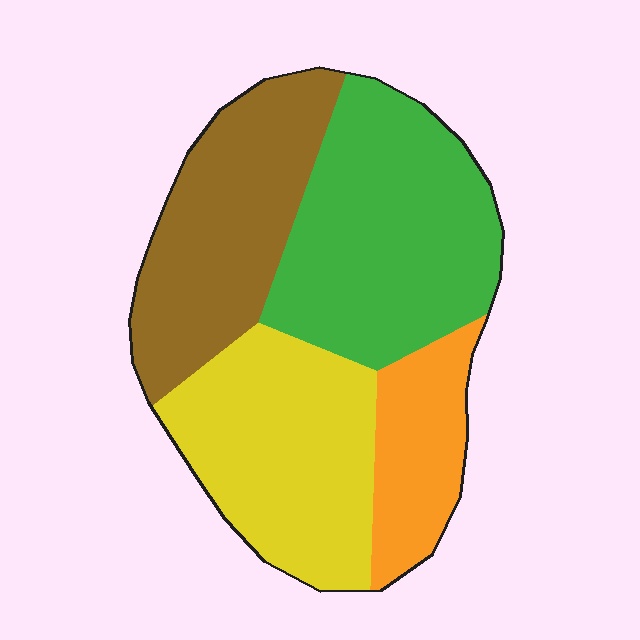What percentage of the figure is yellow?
Yellow covers roughly 30% of the figure.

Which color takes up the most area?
Green, at roughly 35%.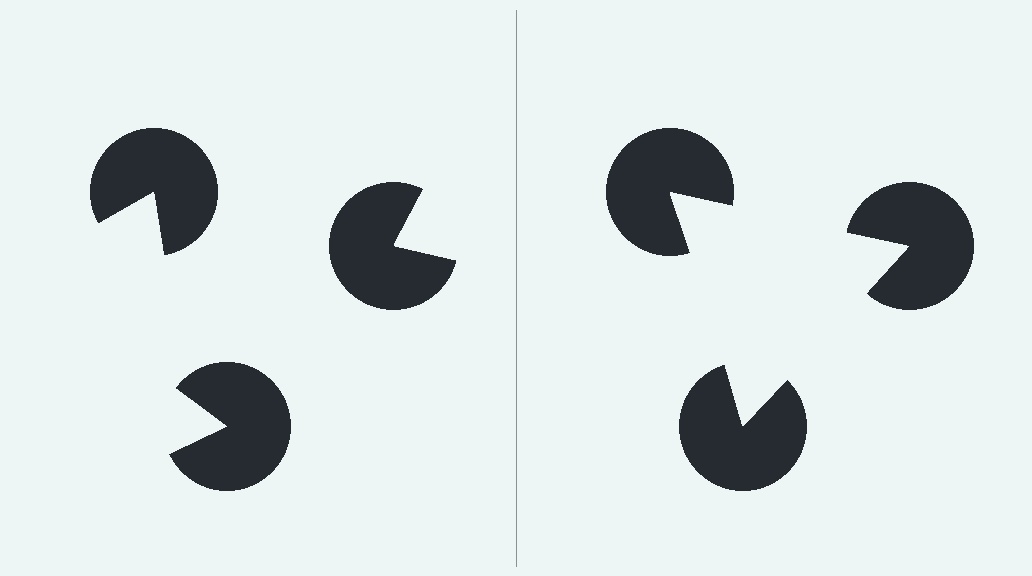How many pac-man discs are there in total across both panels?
6 — 3 on each side.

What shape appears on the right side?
An illusory triangle.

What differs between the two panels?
The pac-man discs are positioned identically on both sides; only the wedge orientations differ. On the right they align to a triangle; on the left they are misaligned.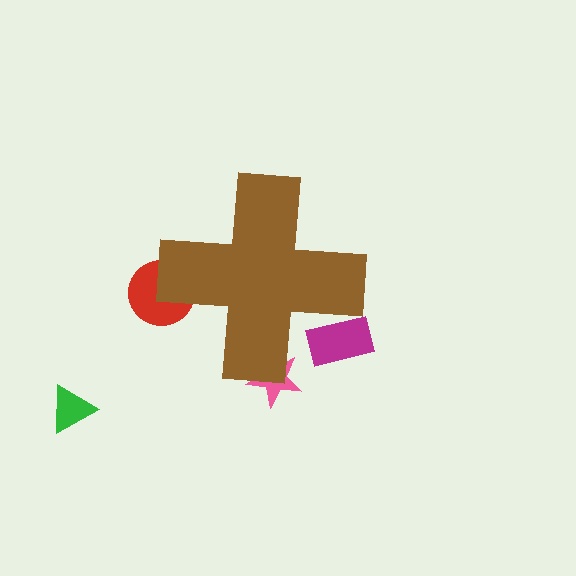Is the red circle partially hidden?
Yes, the red circle is partially hidden behind the brown cross.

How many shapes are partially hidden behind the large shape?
3 shapes are partially hidden.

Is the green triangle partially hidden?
No, the green triangle is fully visible.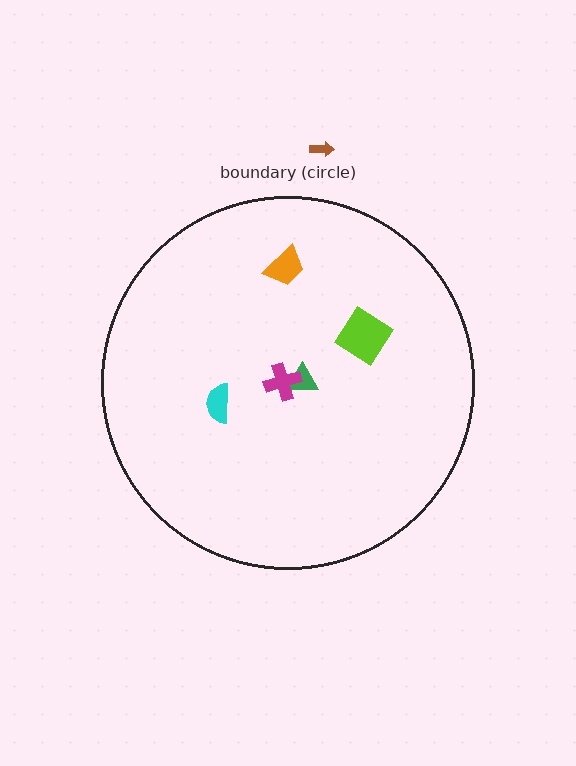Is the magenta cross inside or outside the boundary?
Inside.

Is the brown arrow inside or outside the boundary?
Outside.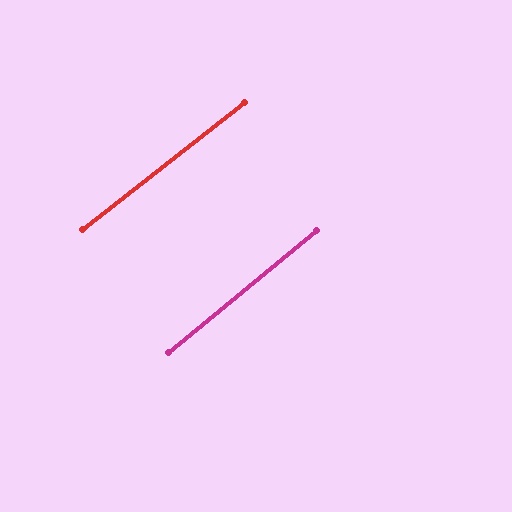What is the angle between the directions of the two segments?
Approximately 1 degree.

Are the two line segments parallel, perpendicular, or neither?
Parallel — their directions differ by only 1.3°.